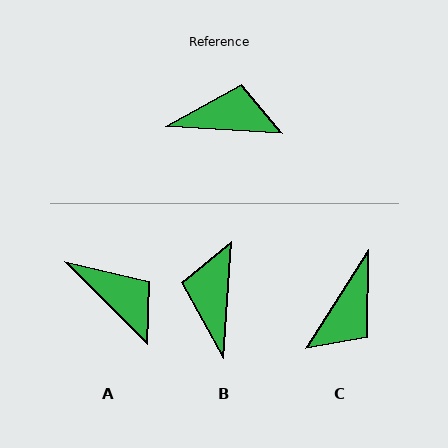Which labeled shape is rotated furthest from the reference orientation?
C, about 120 degrees away.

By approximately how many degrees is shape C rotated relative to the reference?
Approximately 120 degrees clockwise.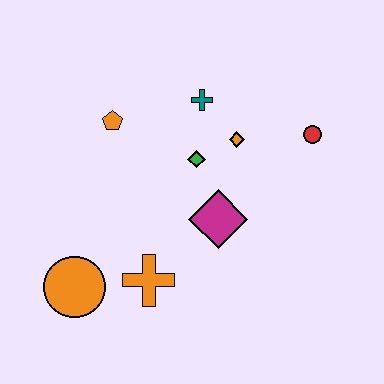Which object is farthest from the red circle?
The orange circle is farthest from the red circle.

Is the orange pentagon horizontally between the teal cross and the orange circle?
Yes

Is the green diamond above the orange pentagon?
No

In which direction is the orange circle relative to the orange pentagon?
The orange circle is below the orange pentagon.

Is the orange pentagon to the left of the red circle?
Yes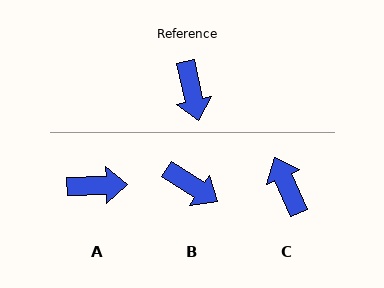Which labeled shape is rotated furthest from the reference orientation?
C, about 168 degrees away.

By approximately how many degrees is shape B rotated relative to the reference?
Approximately 45 degrees counter-clockwise.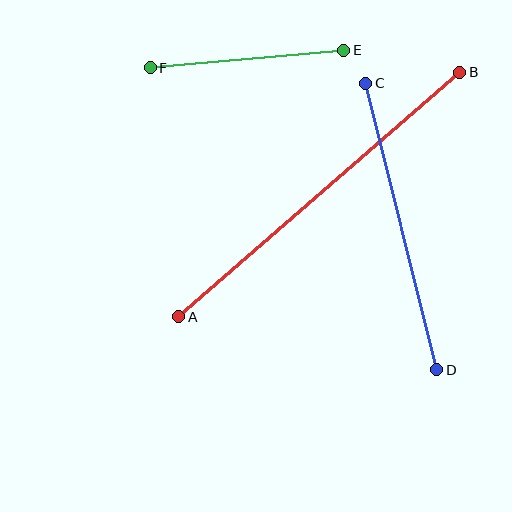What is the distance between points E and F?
The distance is approximately 194 pixels.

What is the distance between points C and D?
The distance is approximately 295 pixels.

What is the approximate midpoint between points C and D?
The midpoint is at approximately (401, 226) pixels.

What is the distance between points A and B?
The distance is approximately 372 pixels.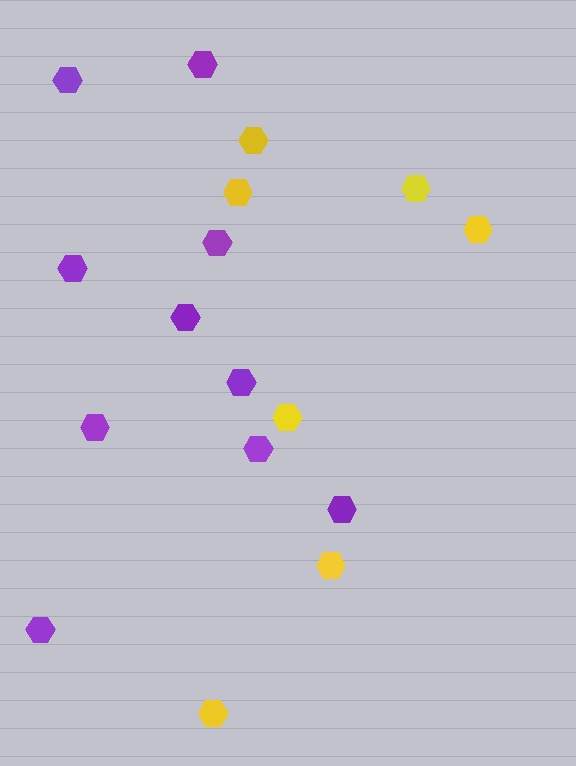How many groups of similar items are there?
There are 2 groups: one group of purple hexagons (10) and one group of yellow hexagons (7).